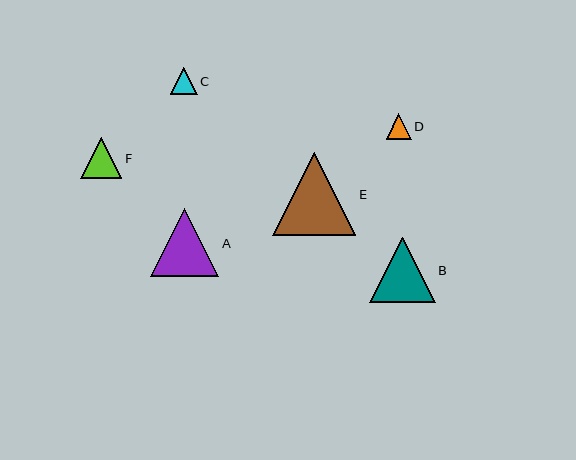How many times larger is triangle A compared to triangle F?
Triangle A is approximately 1.7 times the size of triangle F.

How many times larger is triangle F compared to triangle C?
Triangle F is approximately 1.6 times the size of triangle C.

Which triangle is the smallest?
Triangle D is the smallest with a size of approximately 25 pixels.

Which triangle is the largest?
Triangle E is the largest with a size of approximately 83 pixels.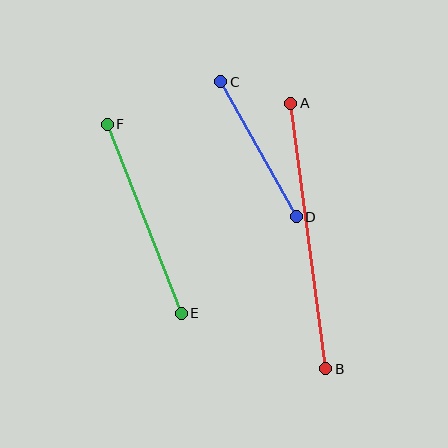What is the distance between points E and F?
The distance is approximately 203 pixels.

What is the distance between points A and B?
The distance is approximately 268 pixels.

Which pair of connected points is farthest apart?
Points A and B are farthest apart.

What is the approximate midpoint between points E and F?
The midpoint is at approximately (144, 219) pixels.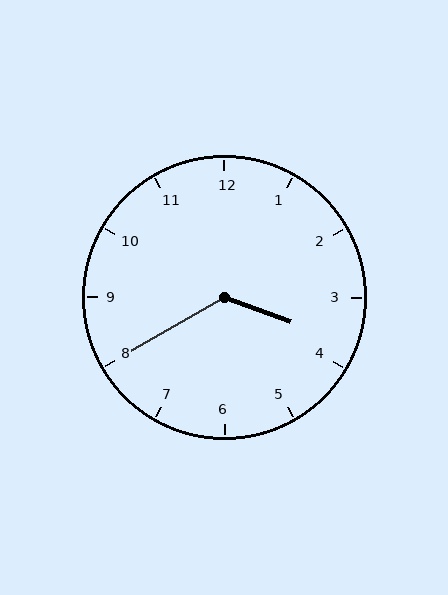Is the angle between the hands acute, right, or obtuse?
It is obtuse.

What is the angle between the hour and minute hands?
Approximately 130 degrees.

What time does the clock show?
3:40.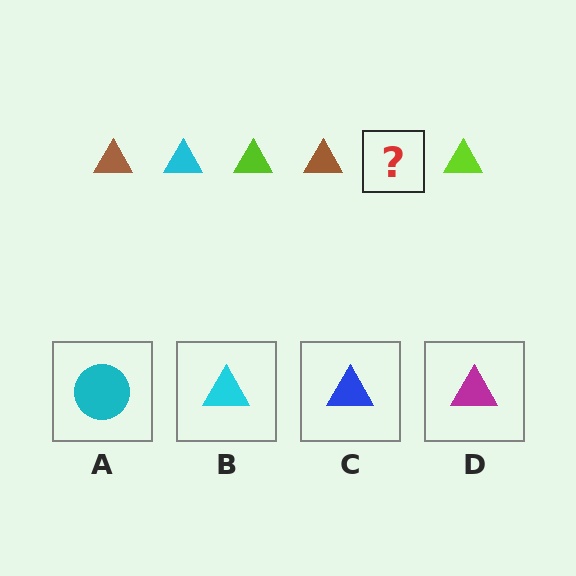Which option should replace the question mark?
Option B.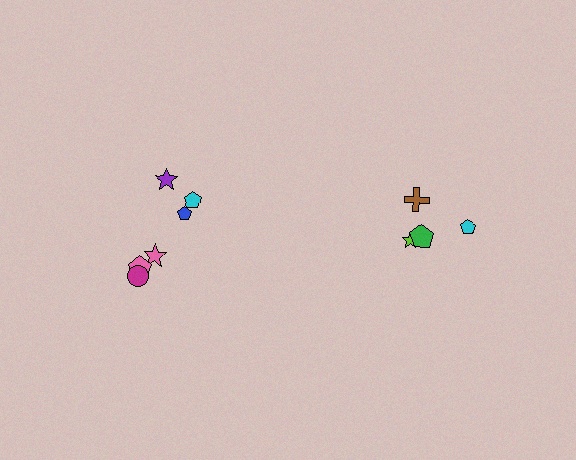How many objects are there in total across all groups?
There are 10 objects.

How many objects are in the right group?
There are 4 objects.